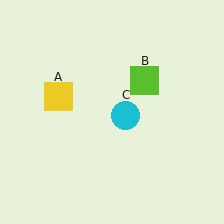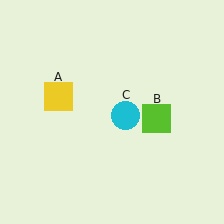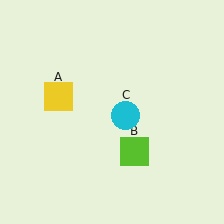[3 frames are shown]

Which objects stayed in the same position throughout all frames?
Yellow square (object A) and cyan circle (object C) remained stationary.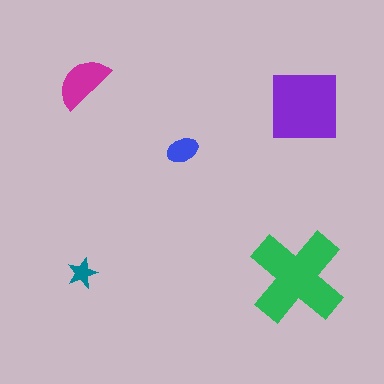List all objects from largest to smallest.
The green cross, the purple square, the magenta semicircle, the blue ellipse, the teal star.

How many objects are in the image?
There are 5 objects in the image.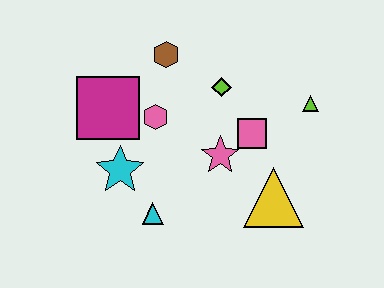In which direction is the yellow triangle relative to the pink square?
The yellow triangle is below the pink square.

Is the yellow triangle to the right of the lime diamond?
Yes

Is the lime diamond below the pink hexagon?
No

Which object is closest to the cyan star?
The cyan triangle is closest to the cyan star.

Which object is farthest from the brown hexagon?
The yellow triangle is farthest from the brown hexagon.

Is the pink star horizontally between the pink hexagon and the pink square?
Yes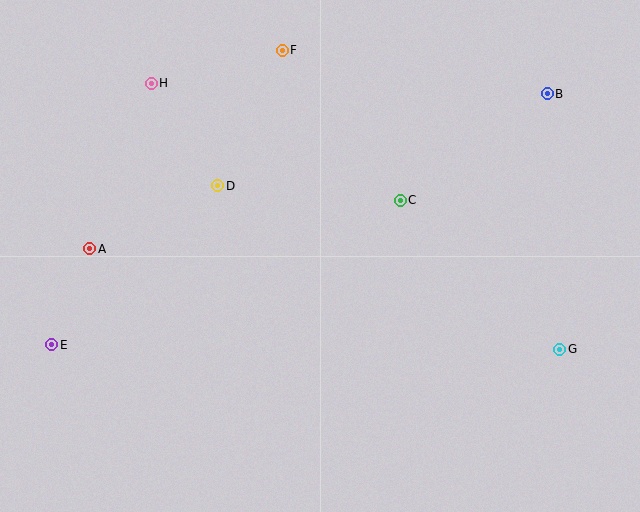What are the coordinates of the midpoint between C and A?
The midpoint between C and A is at (245, 225).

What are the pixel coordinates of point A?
Point A is at (90, 249).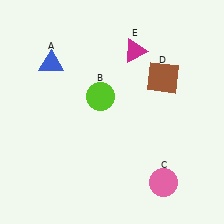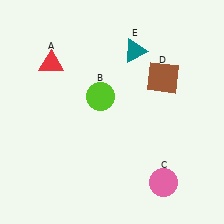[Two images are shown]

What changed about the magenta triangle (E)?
In Image 1, E is magenta. In Image 2, it changed to teal.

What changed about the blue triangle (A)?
In Image 1, A is blue. In Image 2, it changed to red.